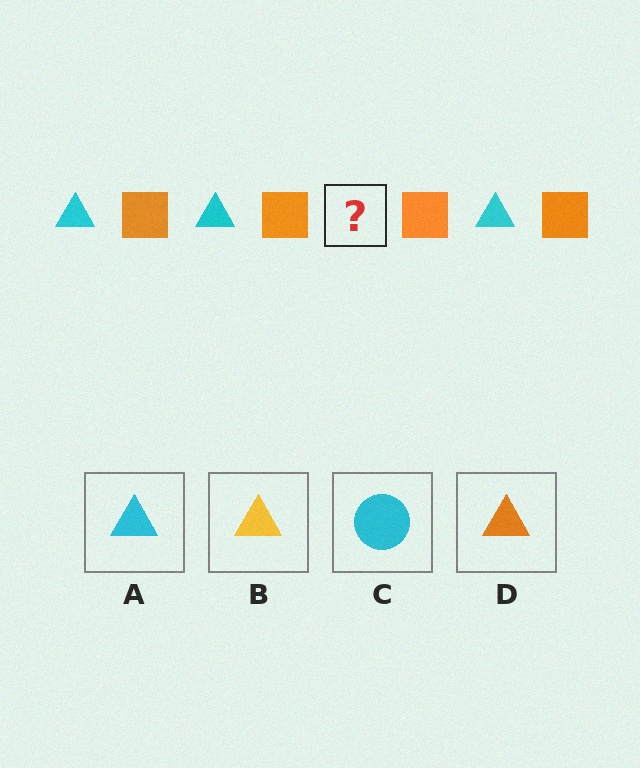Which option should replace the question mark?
Option A.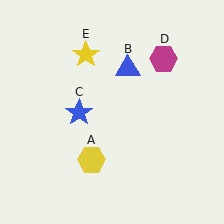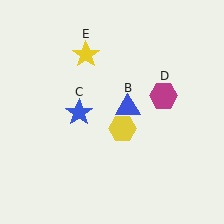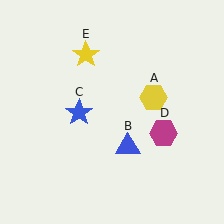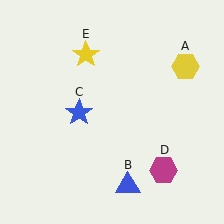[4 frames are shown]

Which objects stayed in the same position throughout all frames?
Blue star (object C) and yellow star (object E) remained stationary.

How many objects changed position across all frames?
3 objects changed position: yellow hexagon (object A), blue triangle (object B), magenta hexagon (object D).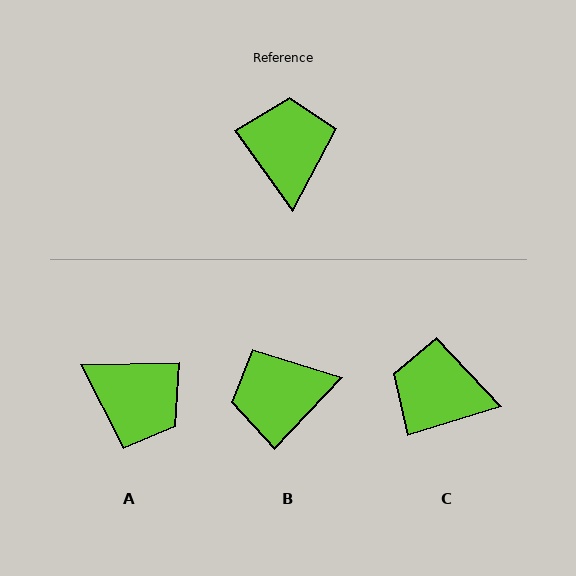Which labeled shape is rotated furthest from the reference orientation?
A, about 125 degrees away.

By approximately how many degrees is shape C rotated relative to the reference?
Approximately 72 degrees counter-clockwise.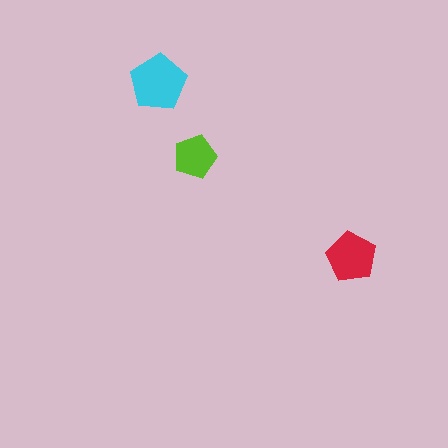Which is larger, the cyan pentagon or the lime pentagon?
The cyan one.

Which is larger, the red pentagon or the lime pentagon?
The red one.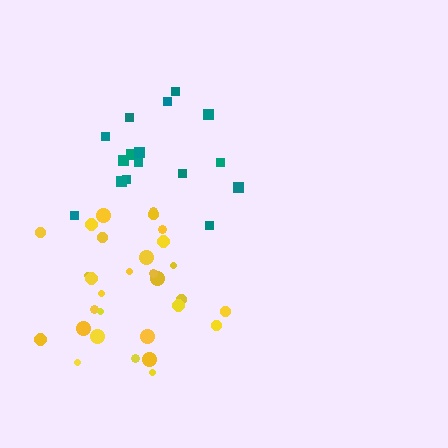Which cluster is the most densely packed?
Teal.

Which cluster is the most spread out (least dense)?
Yellow.